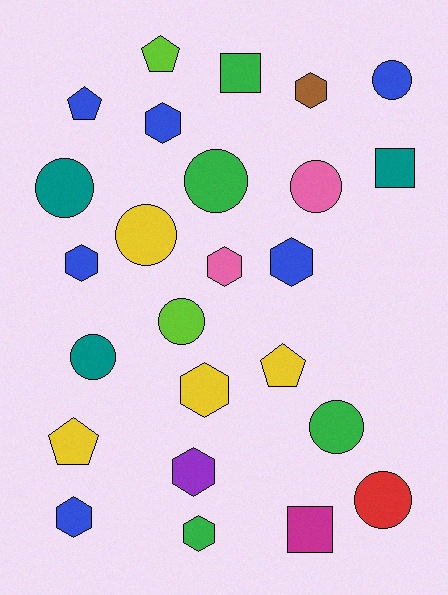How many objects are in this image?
There are 25 objects.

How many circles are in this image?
There are 9 circles.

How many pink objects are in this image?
There are 2 pink objects.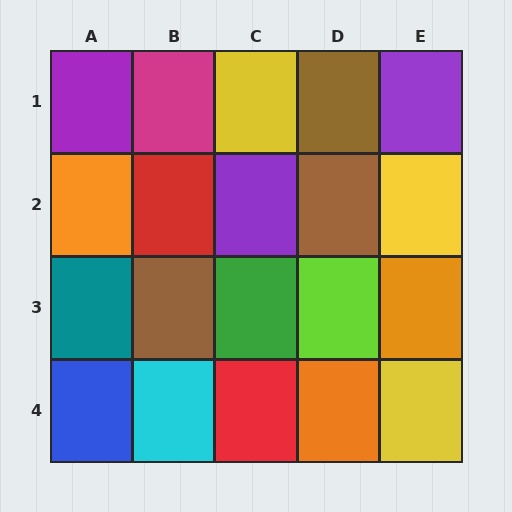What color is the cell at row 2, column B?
Red.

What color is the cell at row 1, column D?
Brown.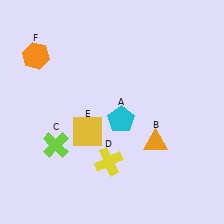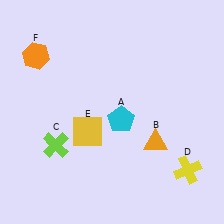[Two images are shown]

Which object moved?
The yellow cross (D) moved right.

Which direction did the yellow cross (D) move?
The yellow cross (D) moved right.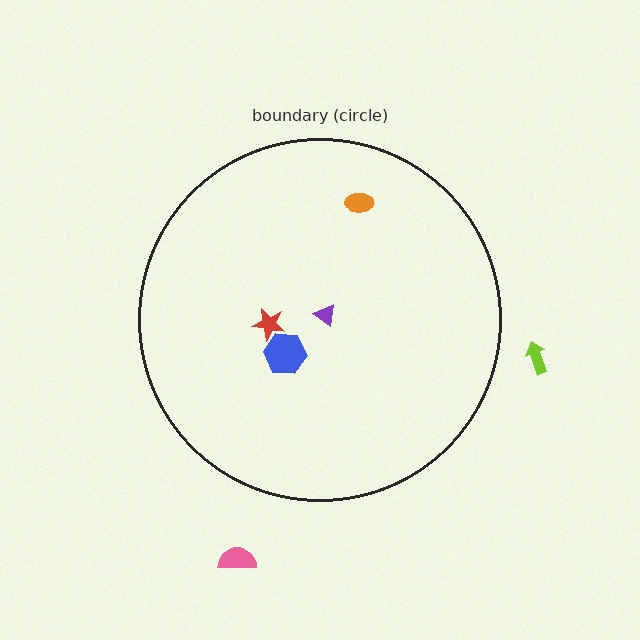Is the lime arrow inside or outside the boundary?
Outside.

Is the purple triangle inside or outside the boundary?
Inside.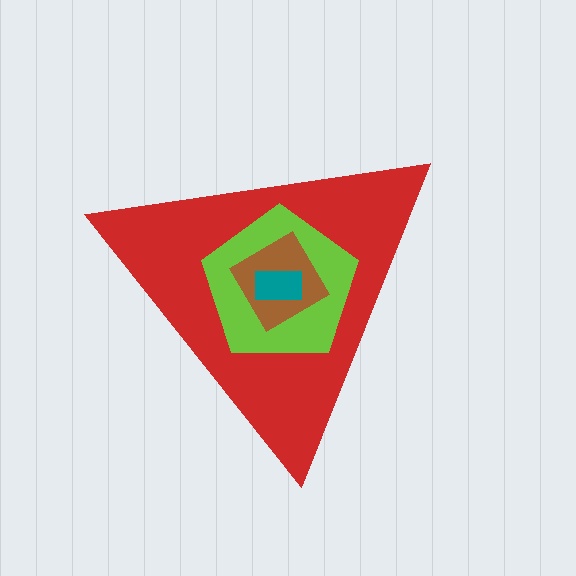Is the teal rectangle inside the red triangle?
Yes.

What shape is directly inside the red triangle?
The lime pentagon.